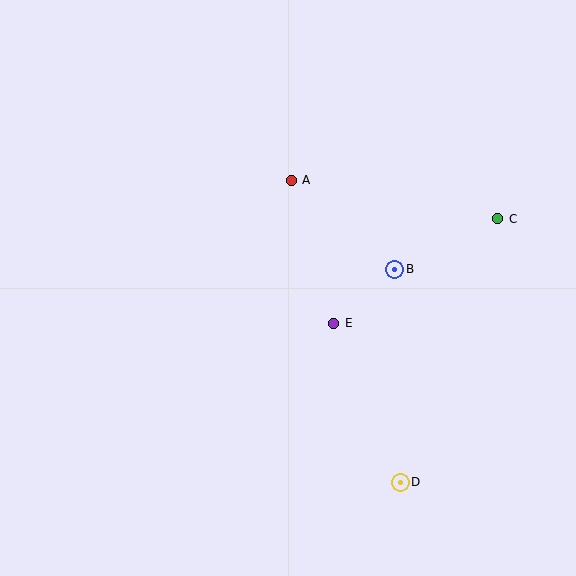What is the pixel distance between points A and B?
The distance between A and B is 136 pixels.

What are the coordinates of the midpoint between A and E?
The midpoint between A and E is at (313, 252).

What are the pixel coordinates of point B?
Point B is at (395, 269).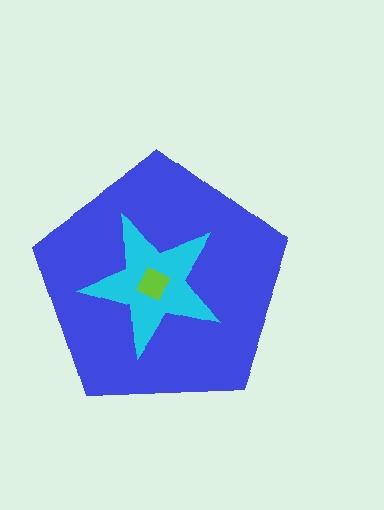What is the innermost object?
The lime square.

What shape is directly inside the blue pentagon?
The cyan star.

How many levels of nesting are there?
3.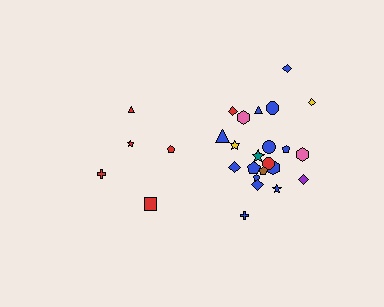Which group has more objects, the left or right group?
The right group.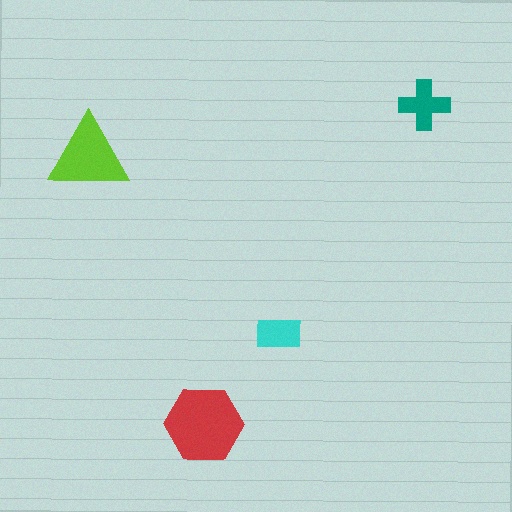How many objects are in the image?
There are 4 objects in the image.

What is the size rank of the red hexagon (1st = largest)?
1st.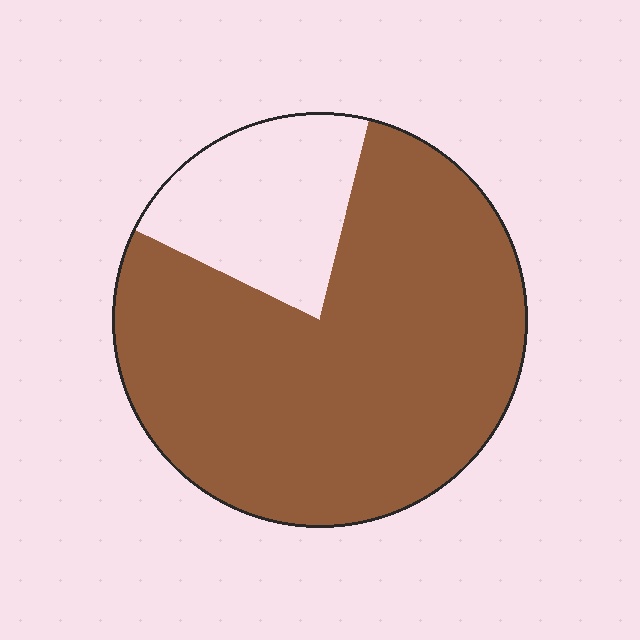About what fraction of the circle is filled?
About four fifths (4/5).